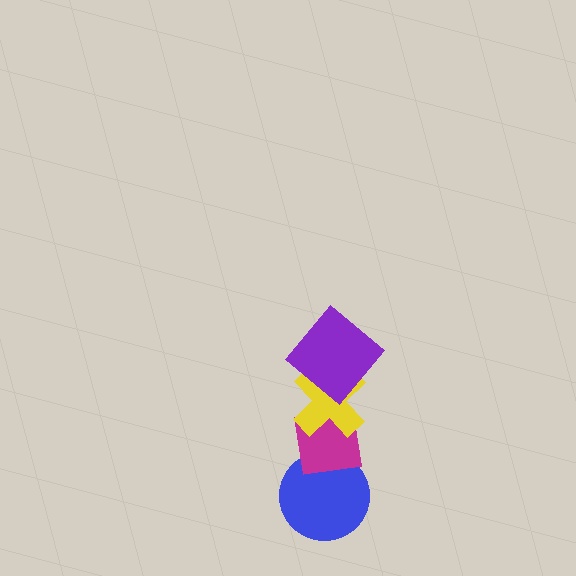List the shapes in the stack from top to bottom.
From top to bottom: the purple diamond, the yellow cross, the magenta square, the blue circle.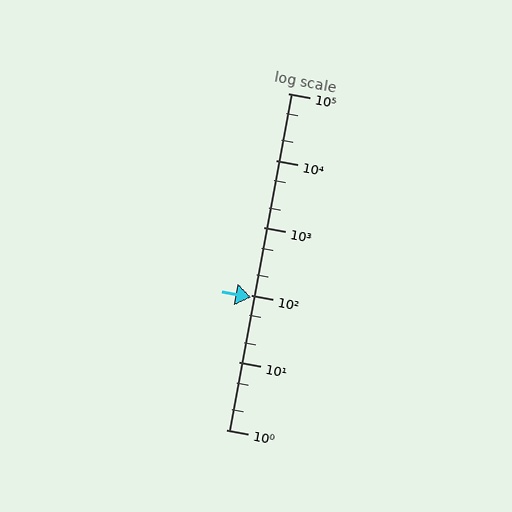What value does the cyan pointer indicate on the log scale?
The pointer indicates approximately 93.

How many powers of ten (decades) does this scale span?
The scale spans 5 decades, from 1 to 100000.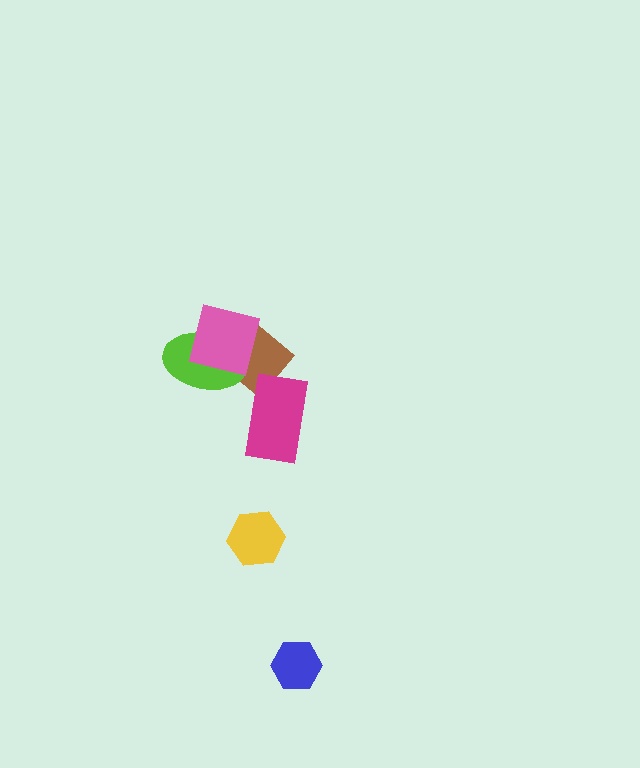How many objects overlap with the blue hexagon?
0 objects overlap with the blue hexagon.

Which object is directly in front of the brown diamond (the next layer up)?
The lime ellipse is directly in front of the brown diamond.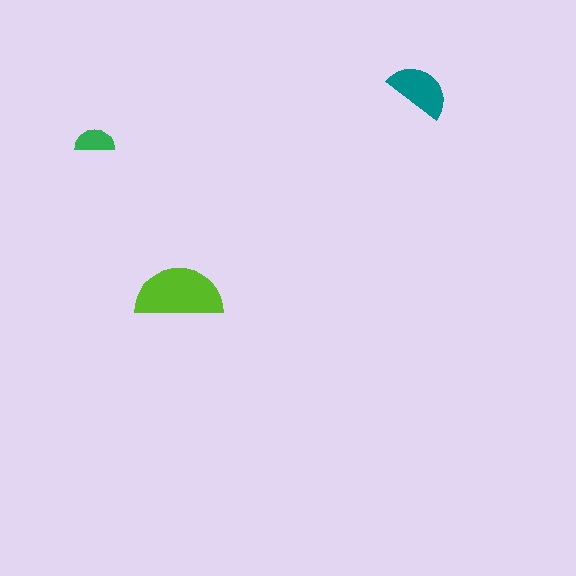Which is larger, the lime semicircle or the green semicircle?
The lime one.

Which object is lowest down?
The lime semicircle is bottommost.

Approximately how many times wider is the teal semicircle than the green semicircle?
About 1.5 times wider.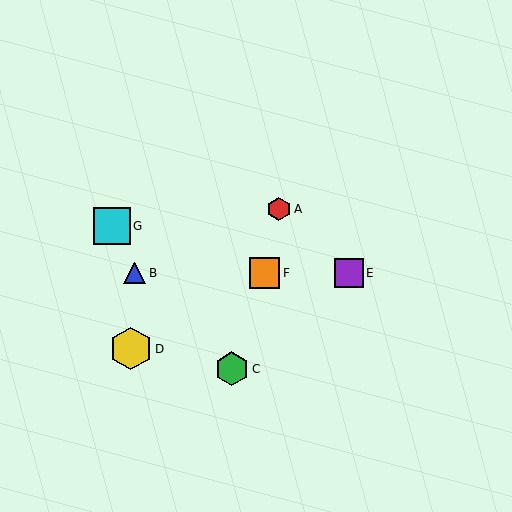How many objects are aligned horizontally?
3 objects (B, E, F) are aligned horizontally.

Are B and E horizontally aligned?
Yes, both are at y≈273.